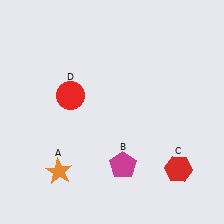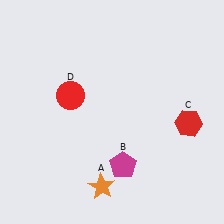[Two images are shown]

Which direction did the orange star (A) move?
The orange star (A) moved right.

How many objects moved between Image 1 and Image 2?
2 objects moved between the two images.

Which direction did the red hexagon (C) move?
The red hexagon (C) moved up.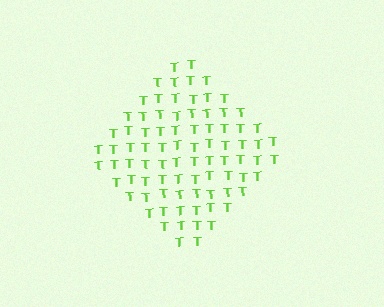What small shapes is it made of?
It is made of small letter T's.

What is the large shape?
The large shape is a diamond.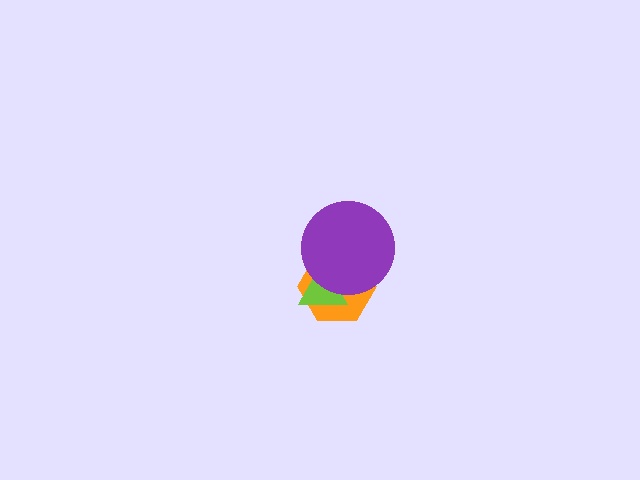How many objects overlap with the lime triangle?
2 objects overlap with the lime triangle.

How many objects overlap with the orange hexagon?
2 objects overlap with the orange hexagon.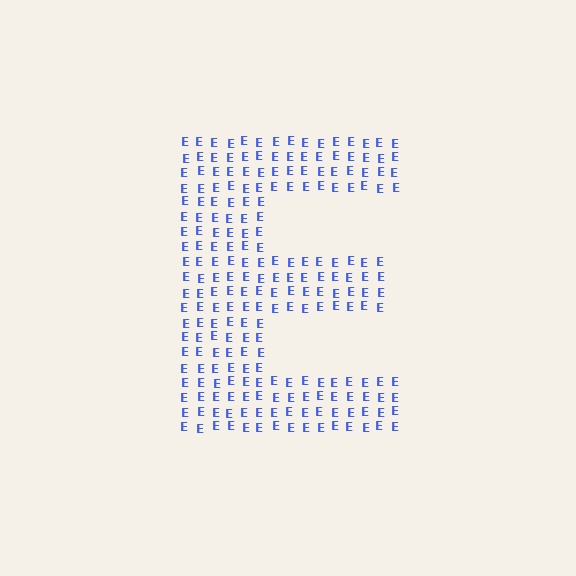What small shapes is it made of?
It is made of small letter E's.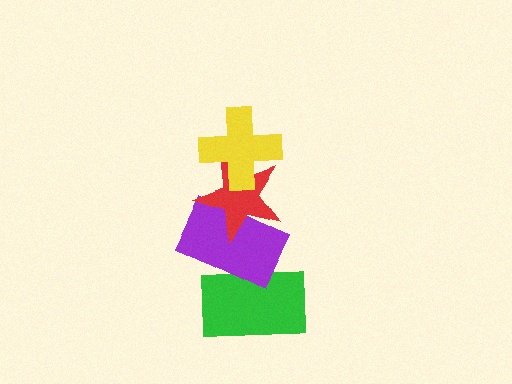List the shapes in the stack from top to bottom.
From top to bottom: the yellow cross, the red star, the purple rectangle, the green rectangle.